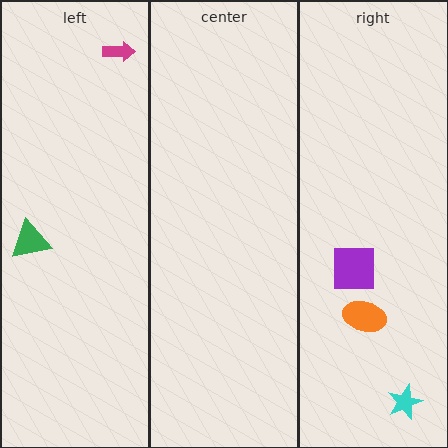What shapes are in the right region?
The orange ellipse, the purple square, the cyan star.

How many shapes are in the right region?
3.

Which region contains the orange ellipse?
The right region.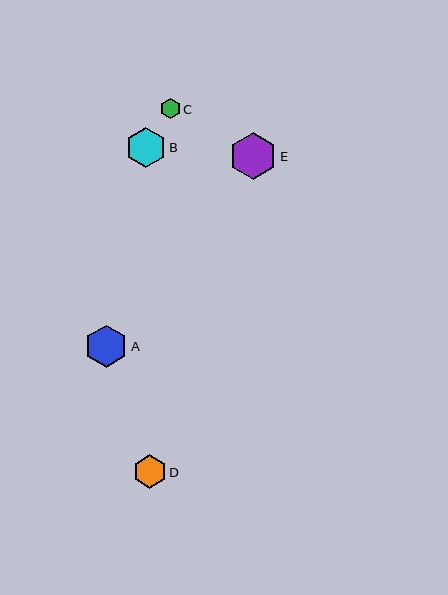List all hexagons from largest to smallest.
From largest to smallest: E, A, B, D, C.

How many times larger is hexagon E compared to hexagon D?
Hexagon E is approximately 1.4 times the size of hexagon D.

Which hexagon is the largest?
Hexagon E is the largest with a size of approximately 47 pixels.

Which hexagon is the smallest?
Hexagon C is the smallest with a size of approximately 20 pixels.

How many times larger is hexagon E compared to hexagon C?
Hexagon E is approximately 2.3 times the size of hexagon C.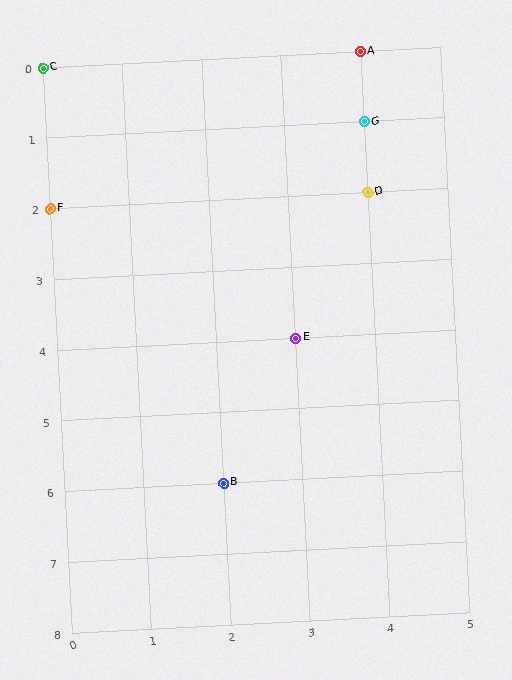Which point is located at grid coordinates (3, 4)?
Point E is at (3, 4).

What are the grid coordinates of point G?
Point G is at grid coordinates (4, 1).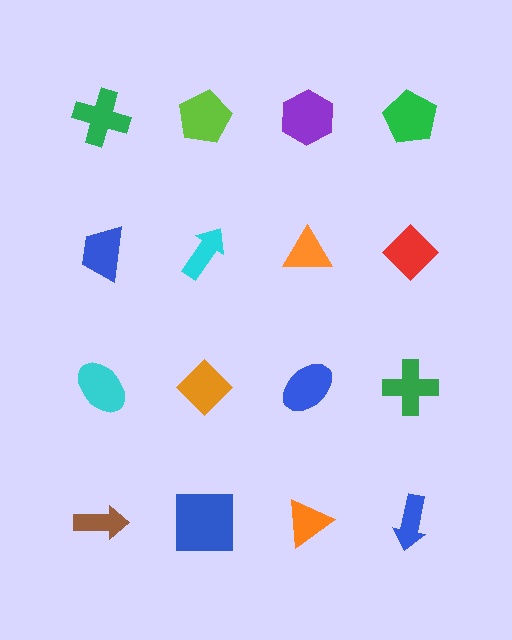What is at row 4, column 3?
An orange triangle.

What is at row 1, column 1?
A green cross.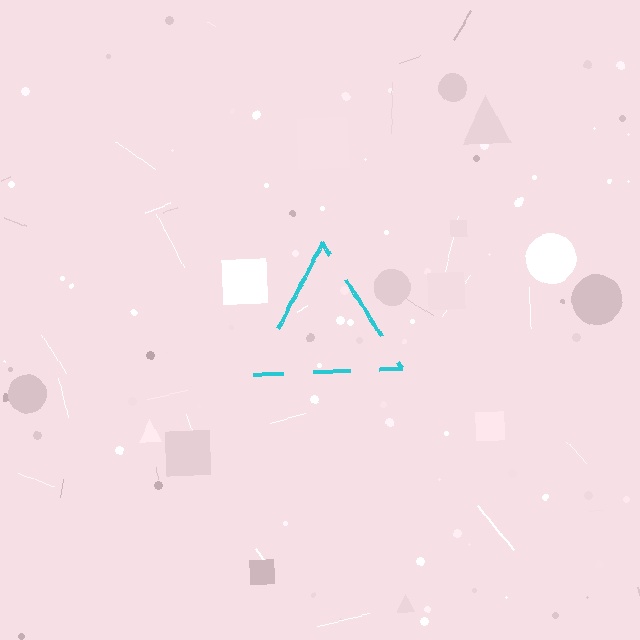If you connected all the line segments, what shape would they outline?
They would outline a triangle.